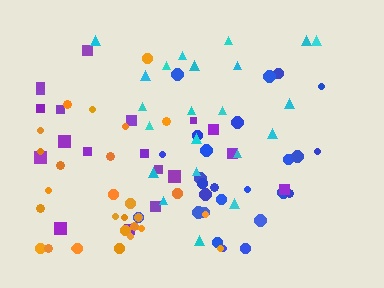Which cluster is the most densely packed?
Blue.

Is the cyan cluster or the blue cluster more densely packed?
Blue.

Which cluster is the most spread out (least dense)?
Purple.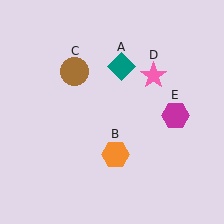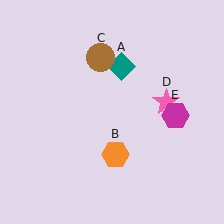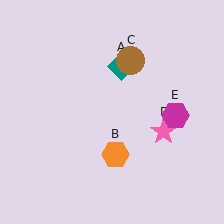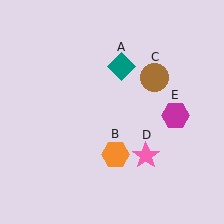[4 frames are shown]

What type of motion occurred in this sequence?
The brown circle (object C), pink star (object D) rotated clockwise around the center of the scene.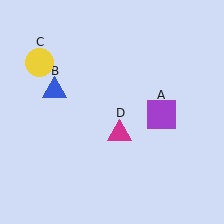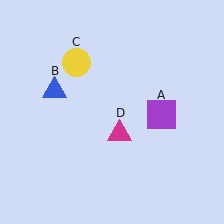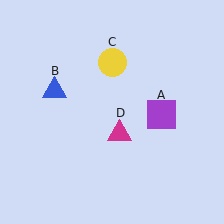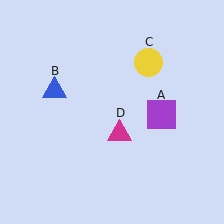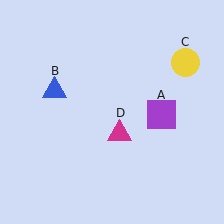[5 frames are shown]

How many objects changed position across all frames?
1 object changed position: yellow circle (object C).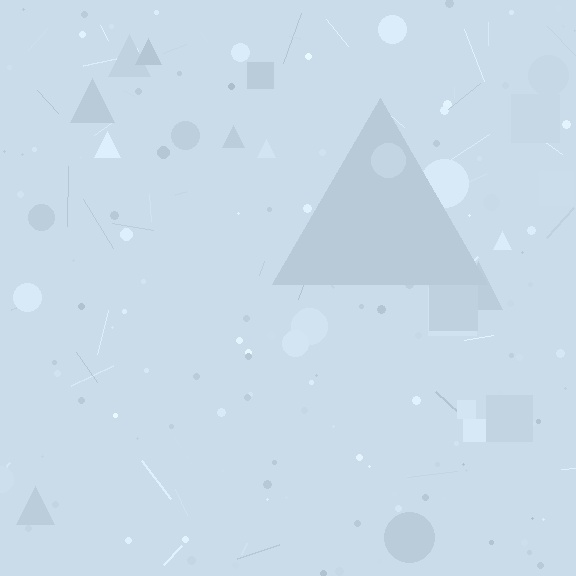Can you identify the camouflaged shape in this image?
The camouflaged shape is a triangle.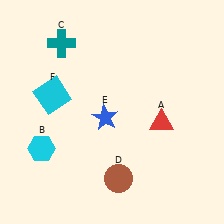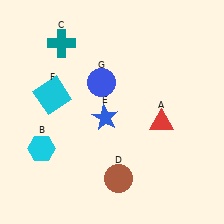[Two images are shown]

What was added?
A blue circle (G) was added in Image 2.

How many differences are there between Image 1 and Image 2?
There is 1 difference between the two images.